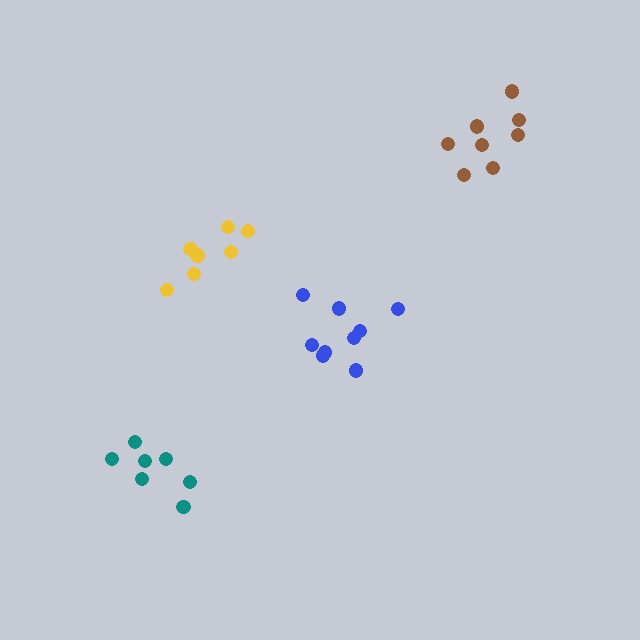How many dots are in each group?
Group 1: 8 dots, Group 2: 7 dots, Group 3: 9 dots, Group 4: 7 dots (31 total).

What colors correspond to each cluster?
The clusters are colored: brown, yellow, blue, teal.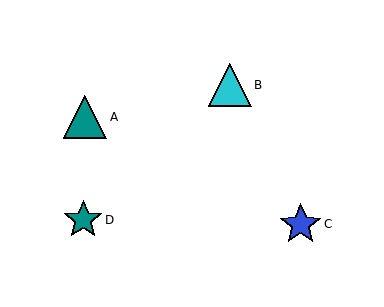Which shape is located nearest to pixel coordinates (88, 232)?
The teal star (labeled D) at (83, 220) is nearest to that location.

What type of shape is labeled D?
Shape D is a teal star.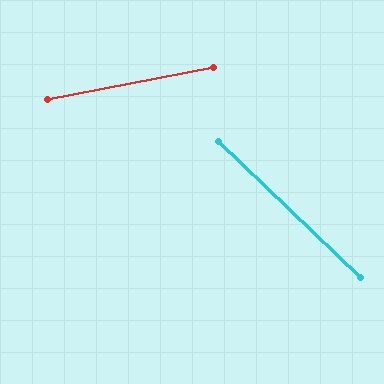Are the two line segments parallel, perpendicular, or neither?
Neither parallel nor perpendicular — they differ by about 55°.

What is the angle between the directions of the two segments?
Approximately 55 degrees.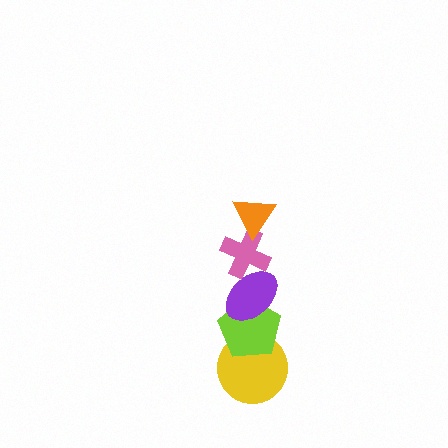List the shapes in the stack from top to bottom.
From top to bottom: the orange triangle, the pink cross, the purple ellipse, the lime pentagon, the yellow circle.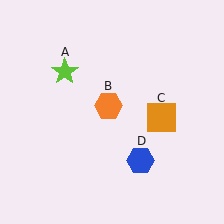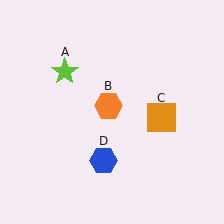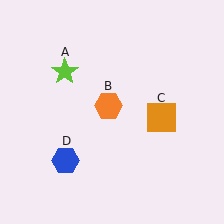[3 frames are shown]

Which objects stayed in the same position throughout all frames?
Lime star (object A) and orange hexagon (object B) and orange square (object C) remained stationary.